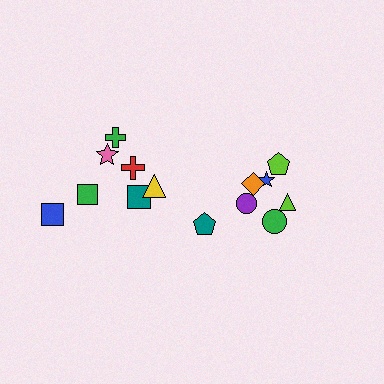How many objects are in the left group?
There are 8 objects.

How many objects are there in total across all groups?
There are 14 objects.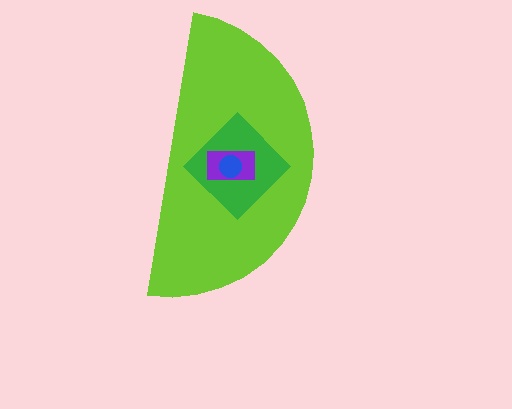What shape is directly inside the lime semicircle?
The green diamond.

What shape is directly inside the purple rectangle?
The blue circle.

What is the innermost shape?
The blue circle.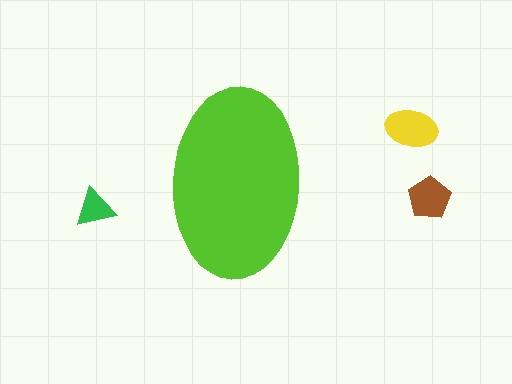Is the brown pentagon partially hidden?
No, the brown pentagon is fully visible.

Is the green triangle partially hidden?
No, the green triangle is fully visible.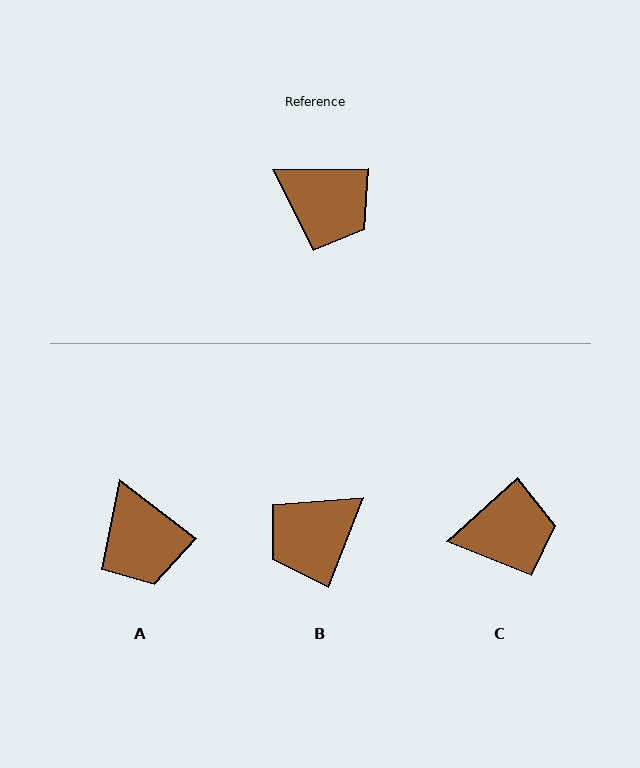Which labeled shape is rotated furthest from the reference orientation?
B, about 112 degrees away.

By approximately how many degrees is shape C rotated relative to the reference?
Approximately 42 degrees counter-clockwise.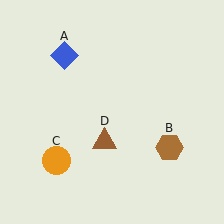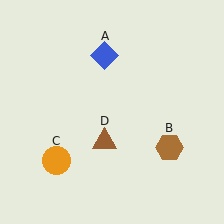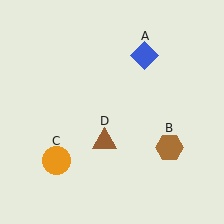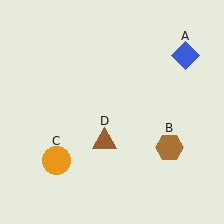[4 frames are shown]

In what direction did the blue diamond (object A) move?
The blue diamond (object A) moved right.